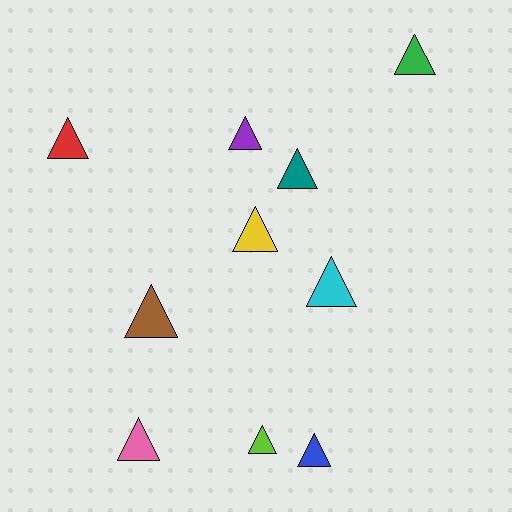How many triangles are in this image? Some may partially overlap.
There are 10 triangles.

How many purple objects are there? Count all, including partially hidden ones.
There is 1 purple object.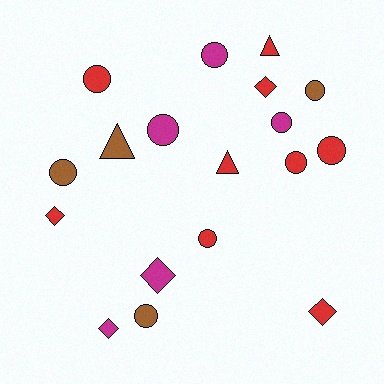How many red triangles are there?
There are 2 red triangles.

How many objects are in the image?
There are 18 objects.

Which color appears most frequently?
Red, with 9 objects.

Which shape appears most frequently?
Circle, with 10 objects.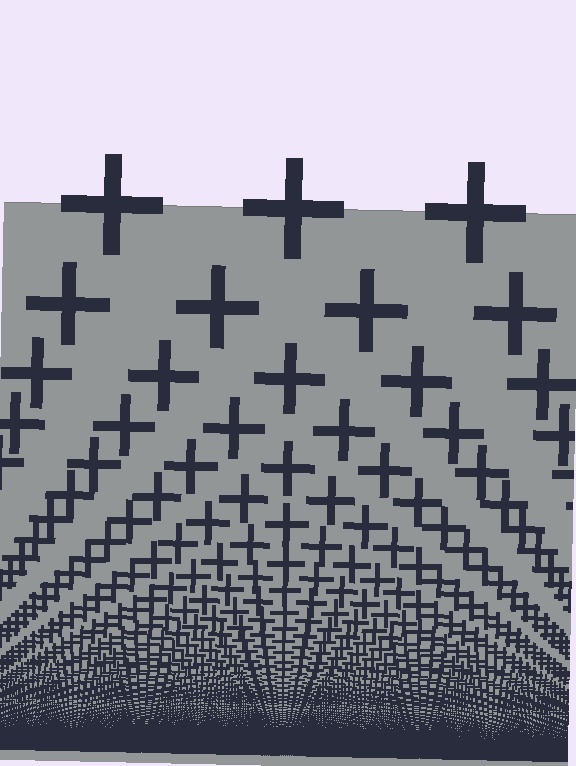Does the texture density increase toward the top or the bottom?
Density increases toward the bottom.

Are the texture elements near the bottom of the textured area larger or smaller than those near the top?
Smaller. The gradient is inverted — elements near the bottom are smaller and denser.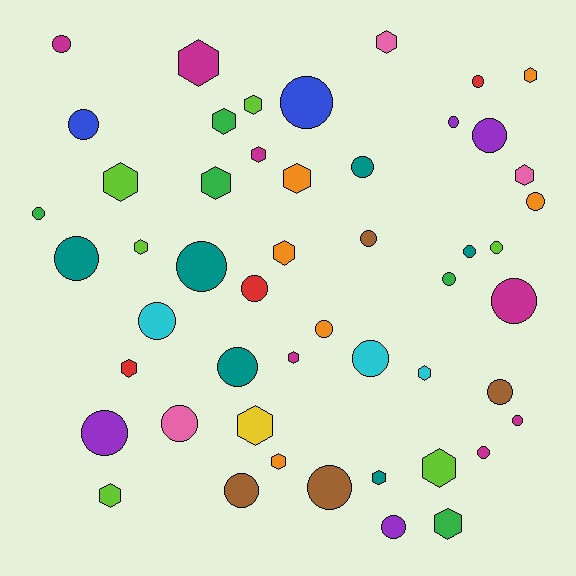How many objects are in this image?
There are 50 objects.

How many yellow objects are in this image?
There is 1 yellow object.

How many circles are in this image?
There are 29 circles.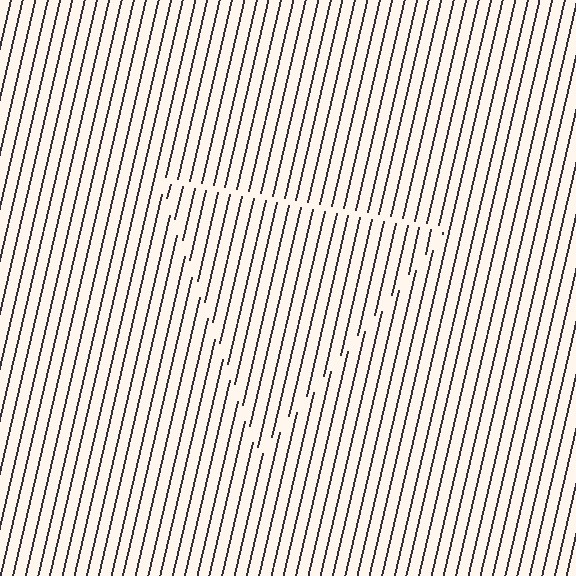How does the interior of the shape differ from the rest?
The interior of the shape contains the same grating, shifted by half a period — the contour is defined by the phase discontinuity where line-ends from the inner and outer gratings abut.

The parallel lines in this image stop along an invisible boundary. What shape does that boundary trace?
An illusory triangle. The interior of the shape contains the same grating, shifted by half a period — the contour is defined by the phase discontinuity where line-ends from the inner and outer gratings abut.